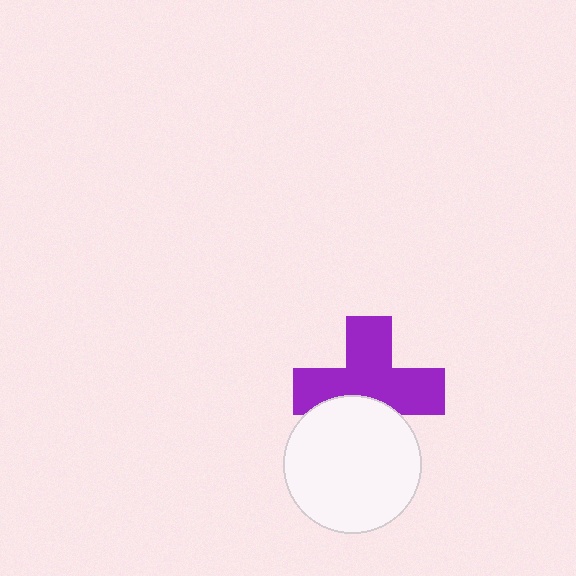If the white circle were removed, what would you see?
You would see the complete purple cross.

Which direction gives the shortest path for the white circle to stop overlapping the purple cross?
Moving down gives the shortest separation.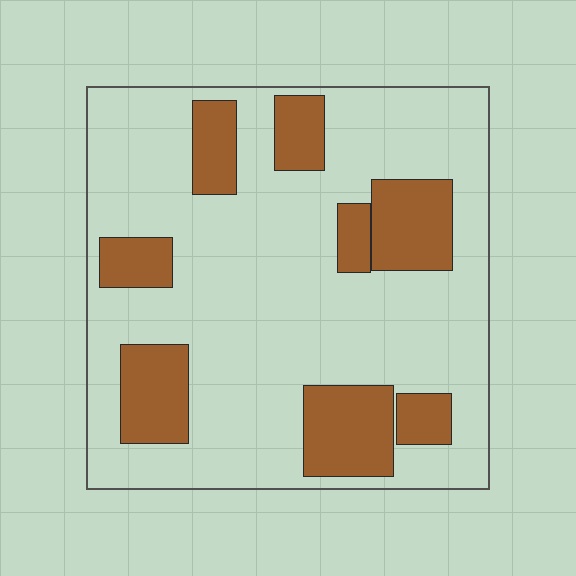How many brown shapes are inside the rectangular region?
8.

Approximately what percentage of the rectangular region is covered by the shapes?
Approximately 25%.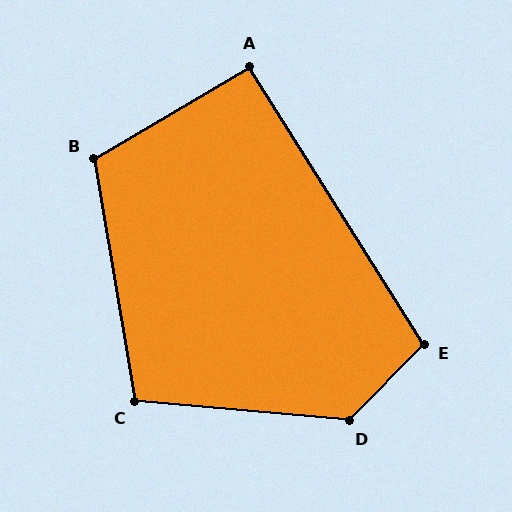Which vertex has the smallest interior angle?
A, at approximately 92 degrees.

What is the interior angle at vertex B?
Approximately 111 degrees (obtuse).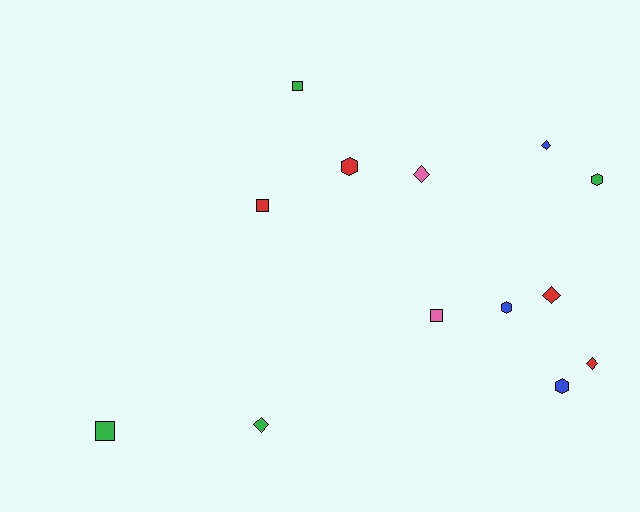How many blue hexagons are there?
There are 2 blue hexagons.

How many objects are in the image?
There are 13 objects.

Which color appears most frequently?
Red, with 4 objects.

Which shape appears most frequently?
Diamond, with 5 objects.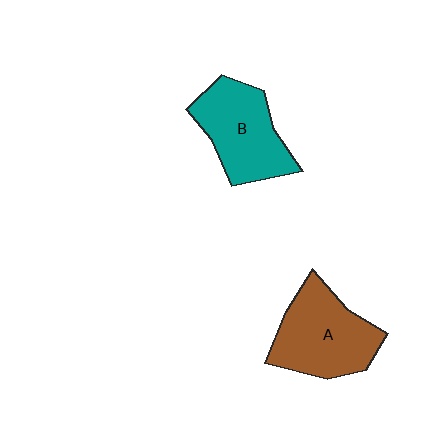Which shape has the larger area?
Shape A (brown).